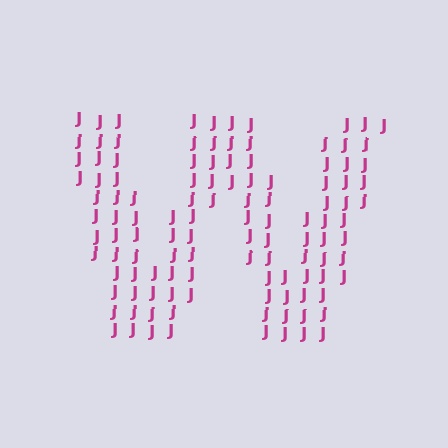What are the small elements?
The small elements are letter J's.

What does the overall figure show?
The overall figure shows the letter W.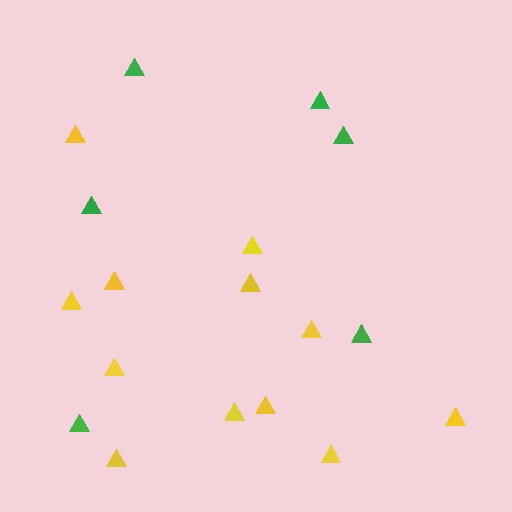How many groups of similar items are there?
There are 2 groups: one group of green triangles (6) and one group of yellow triangles (12).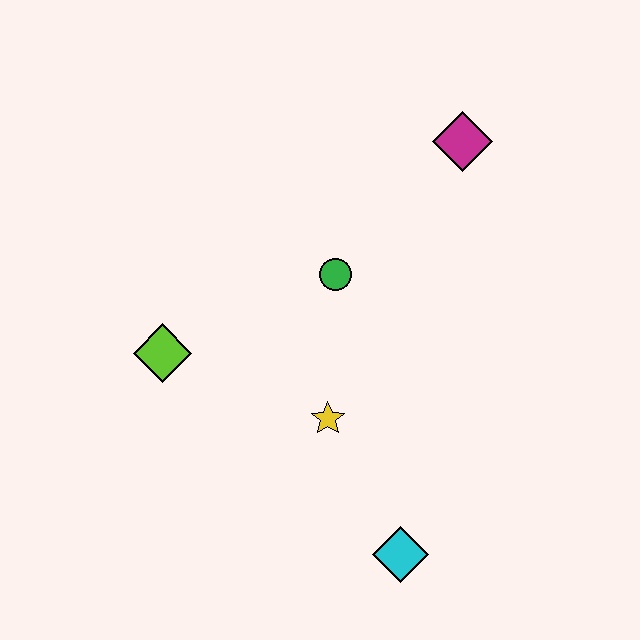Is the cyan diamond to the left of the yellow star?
No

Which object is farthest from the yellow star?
The magenta diamond is farthest from the yellow star.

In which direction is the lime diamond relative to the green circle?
The lime diamond is to the left of the green circle.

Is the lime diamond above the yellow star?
Yes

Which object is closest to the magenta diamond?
The green circle is closest to the magenta diamond.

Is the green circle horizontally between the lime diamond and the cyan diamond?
Yes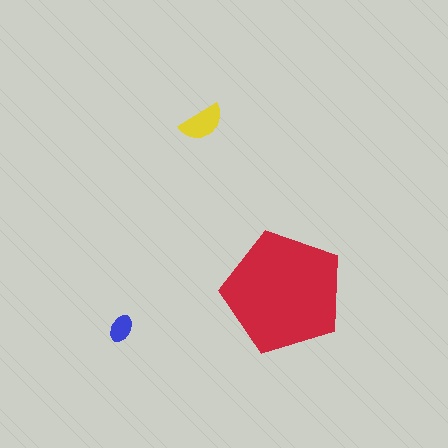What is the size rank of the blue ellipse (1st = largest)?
3rd.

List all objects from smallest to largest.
The blue ellipse, the yellow semicircle, the red pentagon.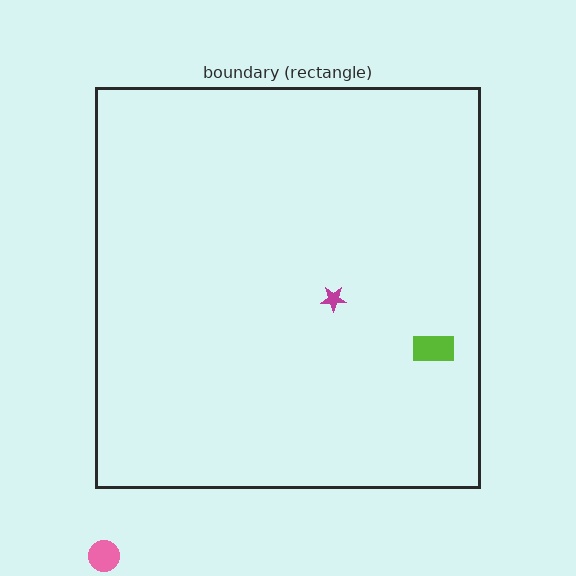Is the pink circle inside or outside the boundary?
Outside.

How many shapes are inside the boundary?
2 inside, 1 outside.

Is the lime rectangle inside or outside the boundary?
Inside.